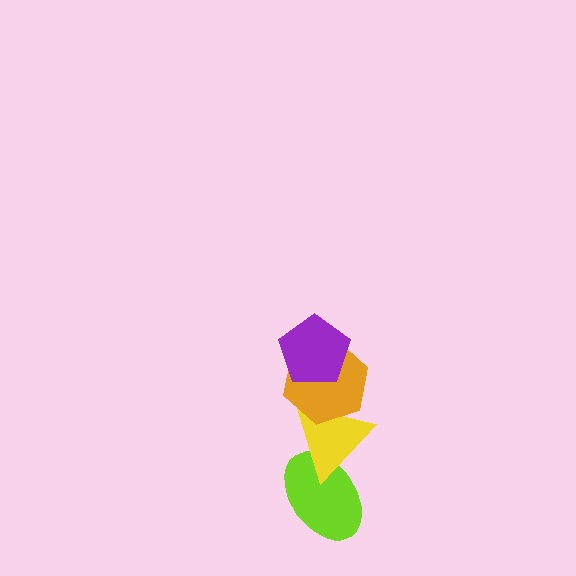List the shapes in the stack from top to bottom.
From top to bottom: the purple pentagon, the orange hexagon, the yellow triangle, the lime ellipse.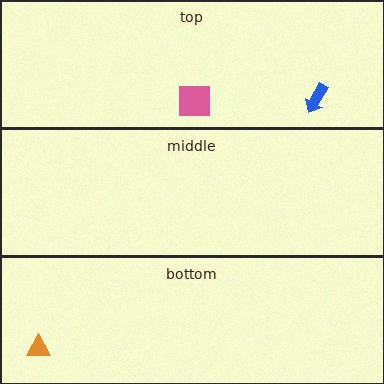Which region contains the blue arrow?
The top region.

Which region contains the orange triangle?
The bottom region.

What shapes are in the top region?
The blue arrow, the pink square.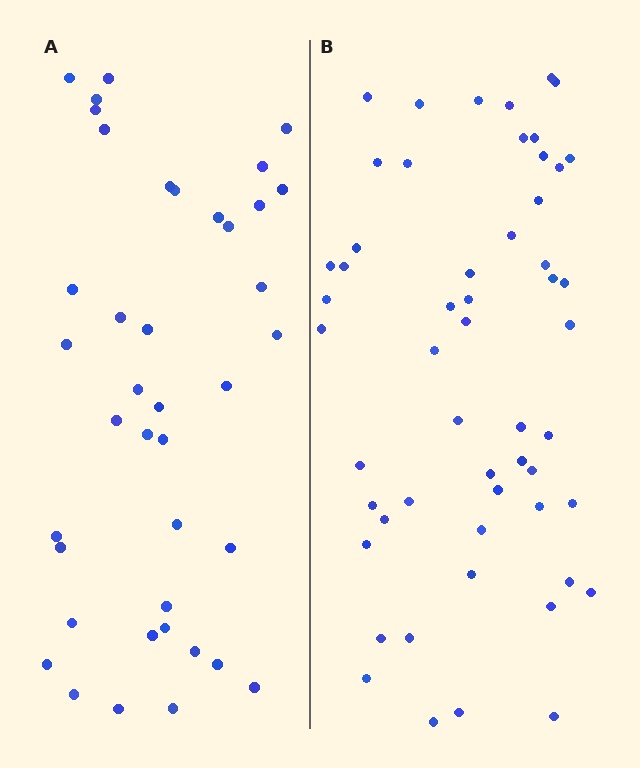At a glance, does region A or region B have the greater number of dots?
Region B (the right region) has more dots.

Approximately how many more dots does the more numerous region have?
Region B has approximately 15 more dots than region A.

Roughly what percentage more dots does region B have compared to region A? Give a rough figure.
About 35% more.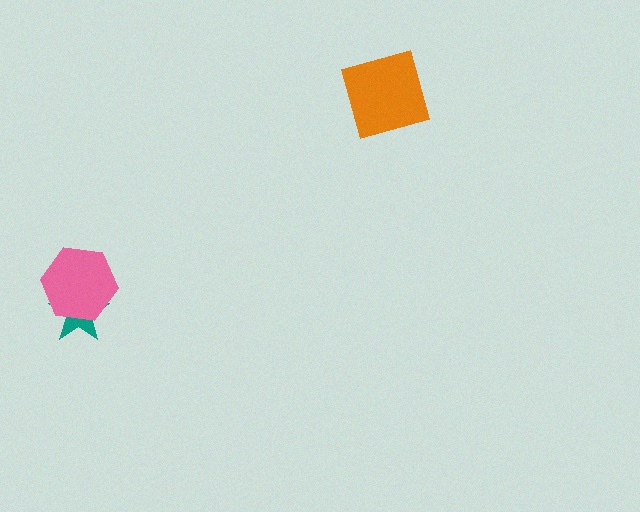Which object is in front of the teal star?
The pink hexagon is in front of the teal star.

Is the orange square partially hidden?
No, no other shape covers it.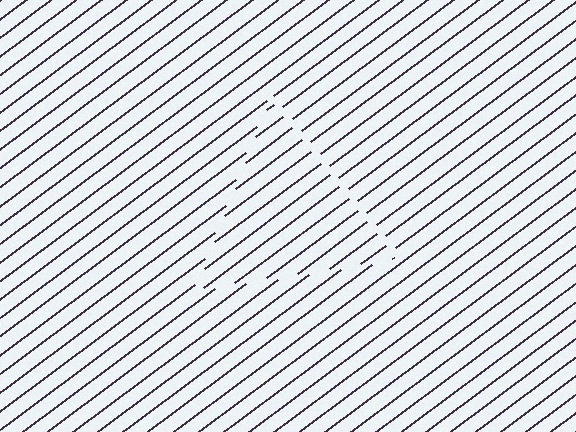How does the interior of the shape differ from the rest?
The interior of the shape contains the same grating, shifted by half a period — the contour is defined by the phase discontinuity where line-ends from the inner and outer gratings abut.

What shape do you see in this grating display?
An illusory triangle. The interior of the shape contains the same grating, shifted by half a period — the contour is defined by the phase discontinuity where line-ends from the inner and outer gratings abut.